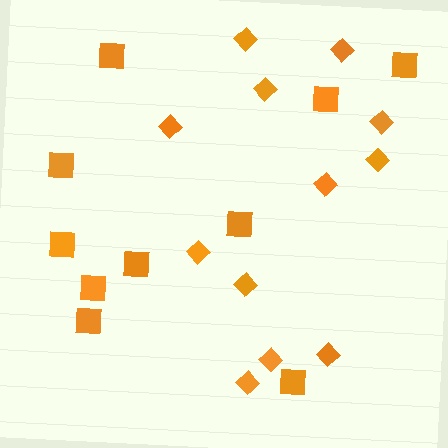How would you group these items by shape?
There are 2 groups: one group of squares (10) and one group of diamonds (12).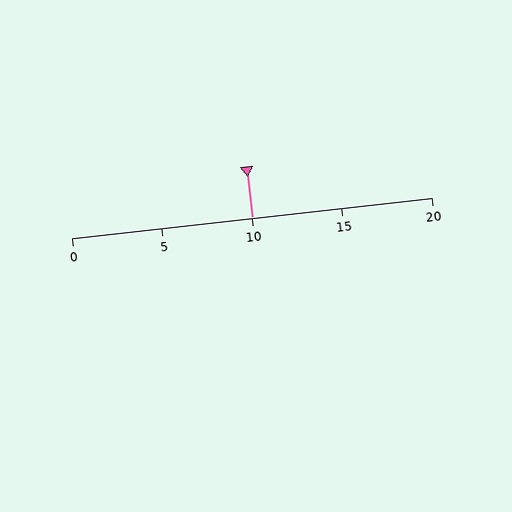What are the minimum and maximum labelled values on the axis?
The axis runs from 0 to 20.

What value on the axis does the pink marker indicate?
The marker indicates approximately 10.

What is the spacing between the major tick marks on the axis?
The major ticks are spaced 5 apart.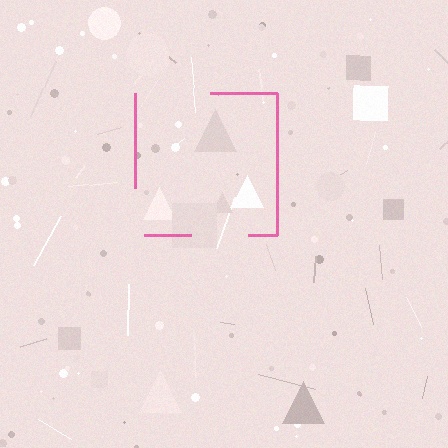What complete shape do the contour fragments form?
The contour fragments form a square.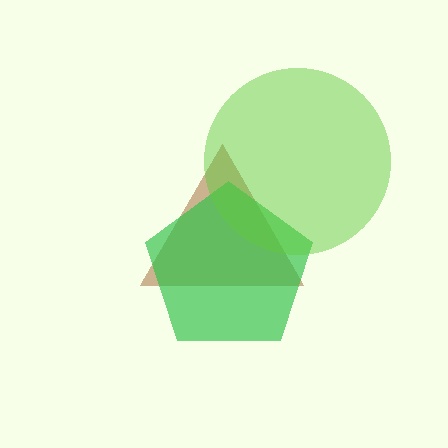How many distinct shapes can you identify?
There are 3 distinct shapes: a brown triangle, a green pentagon, a lime circle.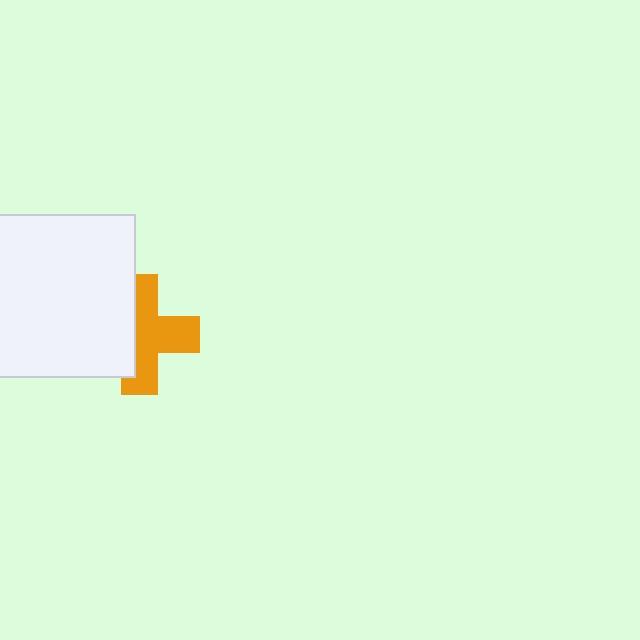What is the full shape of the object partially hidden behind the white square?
The partially hidden object is an orange cross.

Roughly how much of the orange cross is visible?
About half of it is visible (roughly 60%).